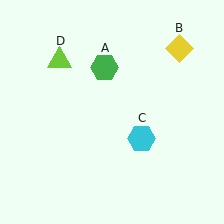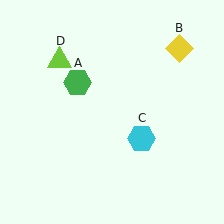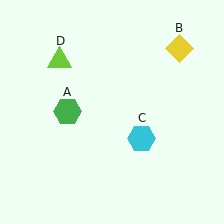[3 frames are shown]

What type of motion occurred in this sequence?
The green hexagon (object A) rotated counterclockwise around the center of the scene.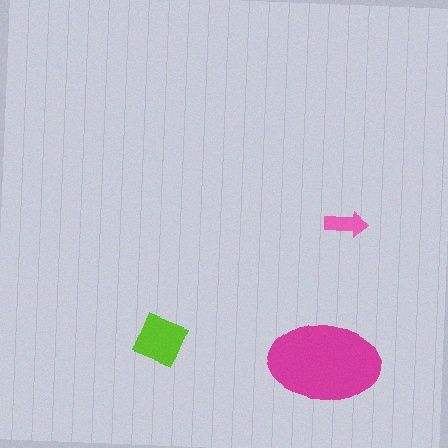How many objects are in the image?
There are 3 objects in the image.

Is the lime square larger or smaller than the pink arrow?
Larger.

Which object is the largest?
The magenta ellipse.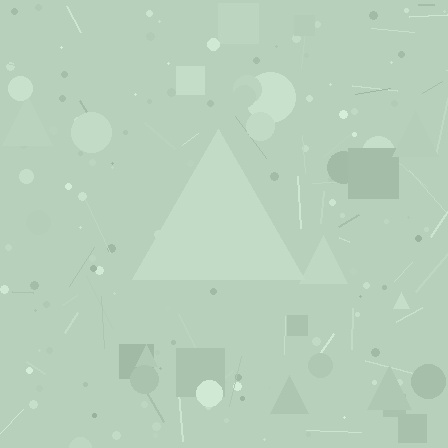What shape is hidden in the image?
A triangle is hidden in the image.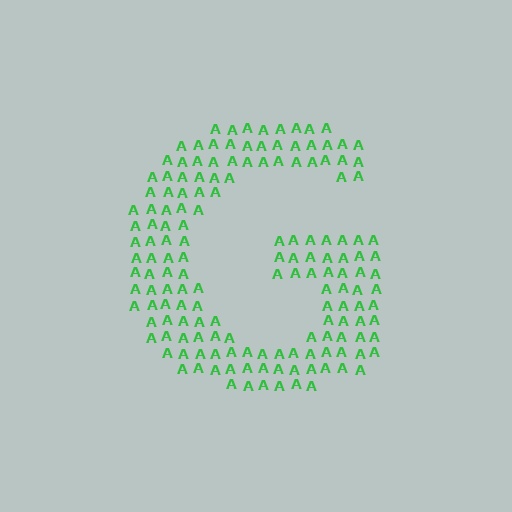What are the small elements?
The small elements are letter A's.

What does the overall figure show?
The overall figure shows the letter G.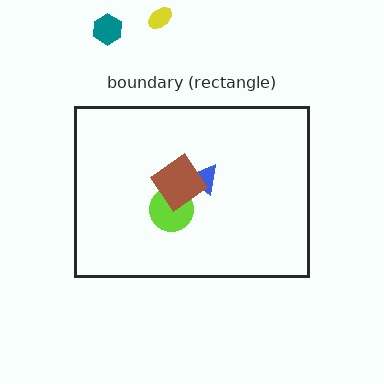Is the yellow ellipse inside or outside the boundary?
Outside.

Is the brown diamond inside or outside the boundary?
Inside.